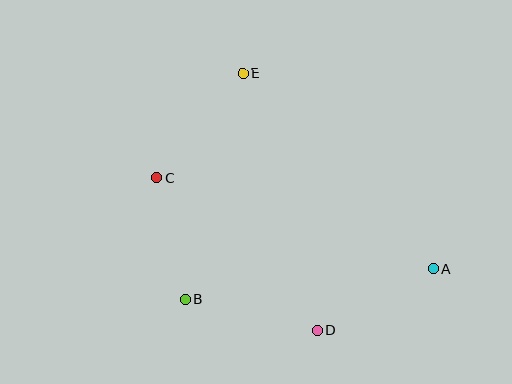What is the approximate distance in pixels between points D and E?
The distance between D and E is approximately 267 pixels.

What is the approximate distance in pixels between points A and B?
The distance between A and B is approximately 250 pixels.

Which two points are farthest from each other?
Points A and C are farthest from each other.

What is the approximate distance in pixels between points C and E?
The distance between C and E is approximately 136 pixels.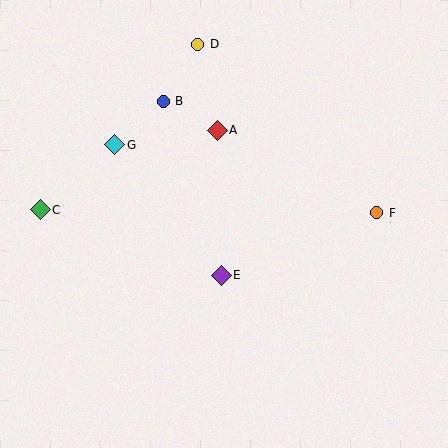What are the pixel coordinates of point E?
Point E is at (221, 275).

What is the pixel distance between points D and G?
The distance between D and G is 131 pixels.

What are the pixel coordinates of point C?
Point C is at (40, 210).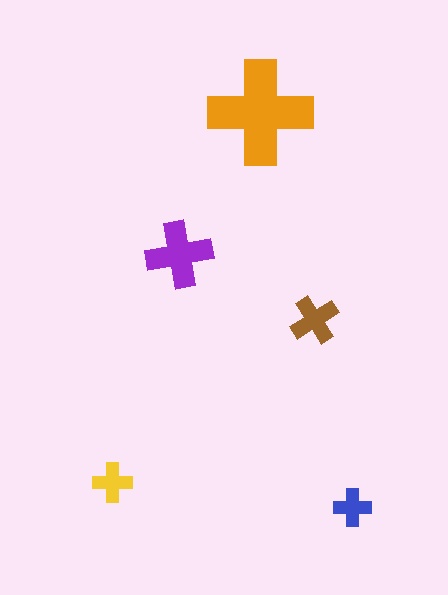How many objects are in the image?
There are 5 objects in the image.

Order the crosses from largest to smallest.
the orange one, the purple one, the brown one, the yellow one, the blue one.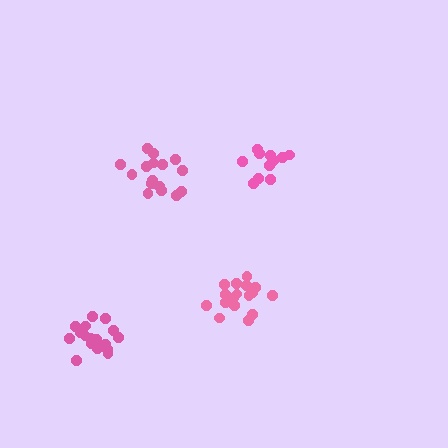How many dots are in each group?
Group 1: 17 dots, Group 2: 16 dots, Group 3: 12 dots, Group 4: 18 dots (63 total).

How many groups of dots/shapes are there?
There are 4 groups.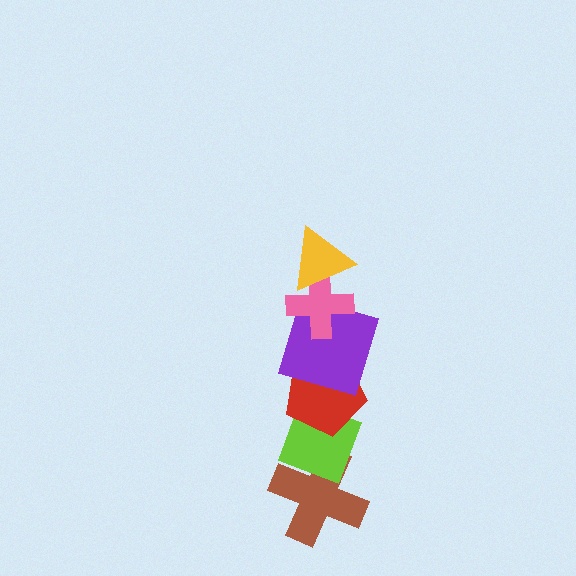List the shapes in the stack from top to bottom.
From top to bottom: the yellow triangle, the pink cross, the purple square, the red pentagon, the lime diamond, the brown cross.